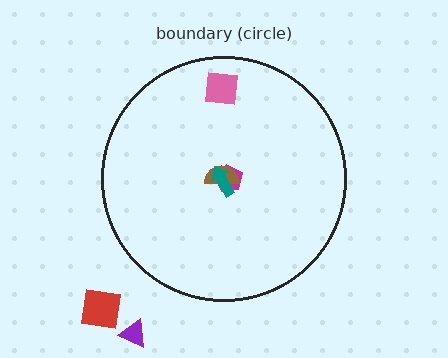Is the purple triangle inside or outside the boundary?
Outside.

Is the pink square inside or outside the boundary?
Inside.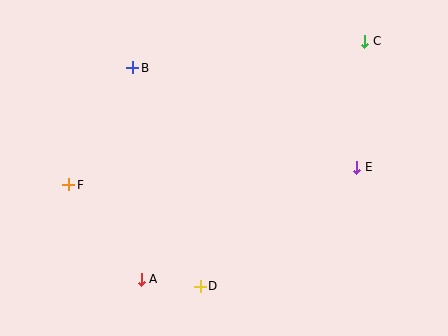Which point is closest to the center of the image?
Point D at (200, 286) is closest to the center.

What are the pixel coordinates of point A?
Point A is at (141, 279).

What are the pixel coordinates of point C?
Point C is at (365, 41).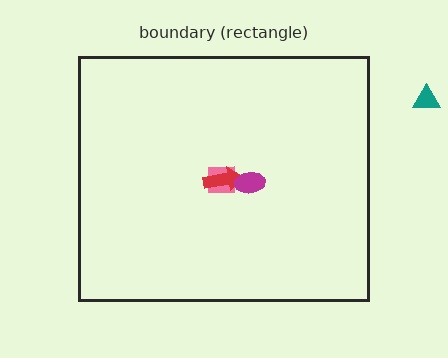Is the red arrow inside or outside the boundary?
Inside.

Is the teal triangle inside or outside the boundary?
Outside.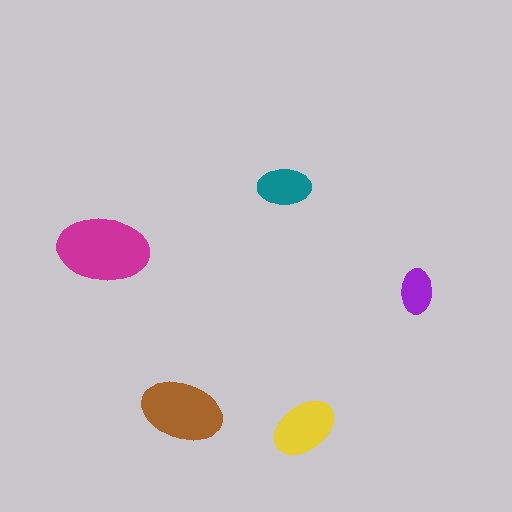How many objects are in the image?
There are 5 objects in the image.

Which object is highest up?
The teal ellipse is topmost.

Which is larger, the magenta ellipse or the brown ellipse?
The magenta one.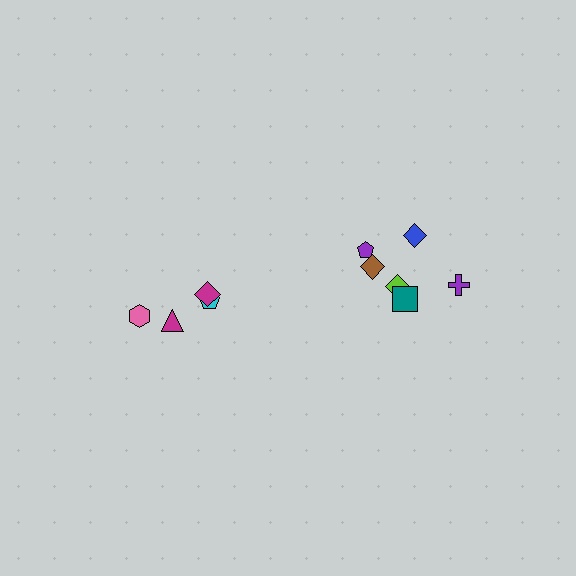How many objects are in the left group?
There are 4 objects.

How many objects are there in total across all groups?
There are 10 objects.